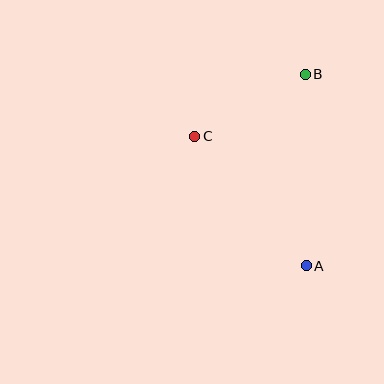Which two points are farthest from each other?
Points A and B are farthest from each other.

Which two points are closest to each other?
Points B and C are closest to each other.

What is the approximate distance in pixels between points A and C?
The distance between A and C is approximately 171 pixels.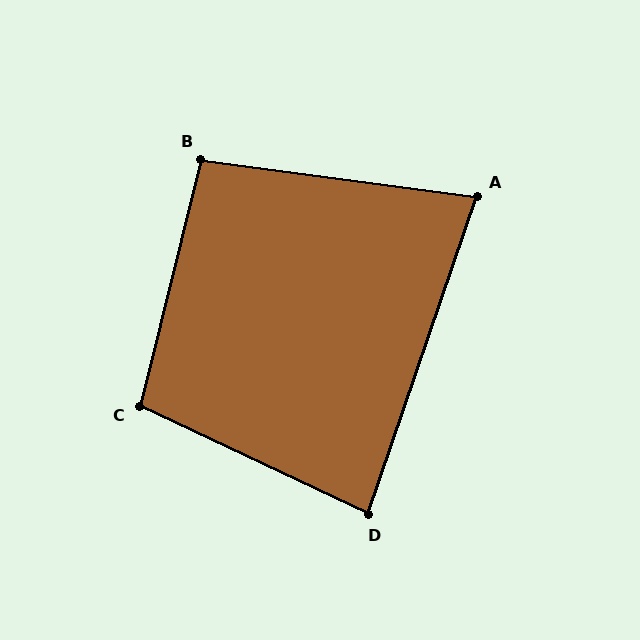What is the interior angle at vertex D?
Approximately 84 degrees (acute).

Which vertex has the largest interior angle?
C, at approximately 101 degrees.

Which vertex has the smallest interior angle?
A, at approximately 79 degrees.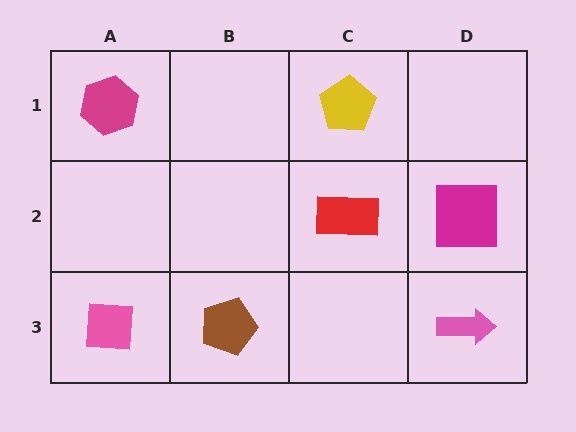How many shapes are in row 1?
2 shapes.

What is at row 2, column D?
A magenta square.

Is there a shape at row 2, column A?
No, that cell is empty.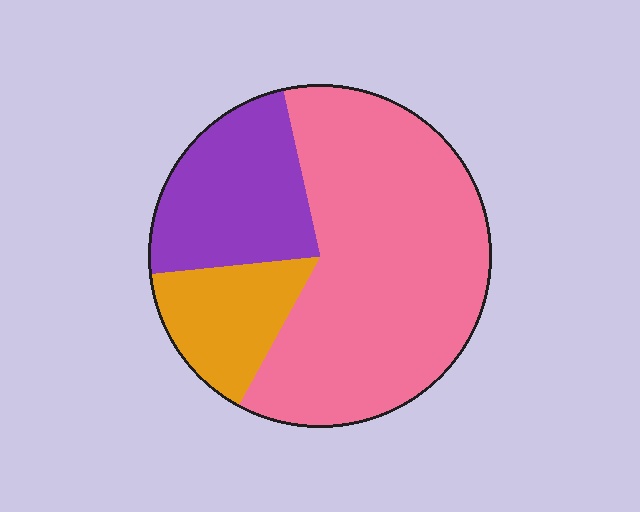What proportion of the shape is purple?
Purple takes up about one quarter (1/4) of the shape.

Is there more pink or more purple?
Pink.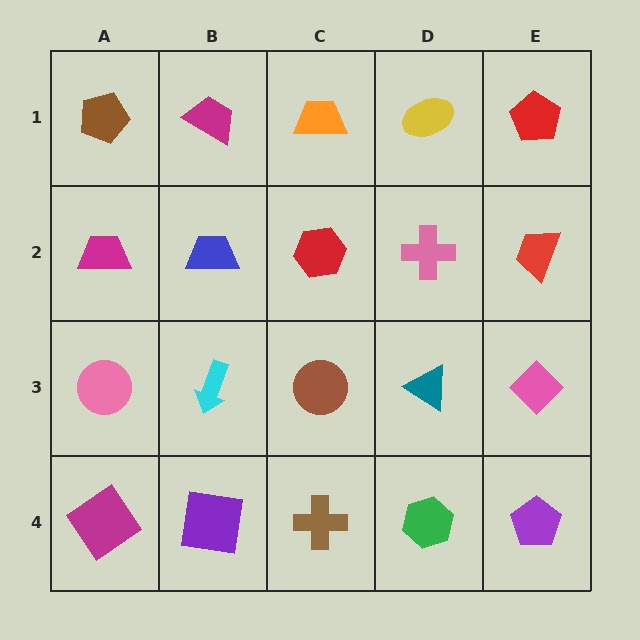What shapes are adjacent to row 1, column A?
A magenta trapezoid (row 2, column A), a magenta trapezoid (row 1, column B).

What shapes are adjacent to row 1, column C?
A red hexagon (row 2, column C), a magenta trapezoid (row 1, column B), a yellow ellipse (row 1, column D).